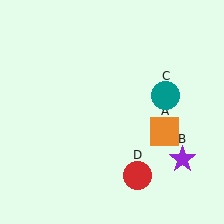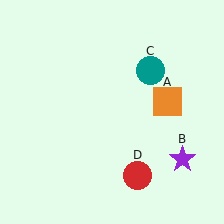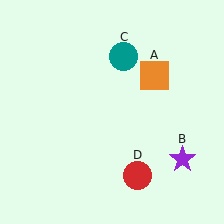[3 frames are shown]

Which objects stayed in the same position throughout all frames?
Purple star (object B) and red circle (object D) remained stationary.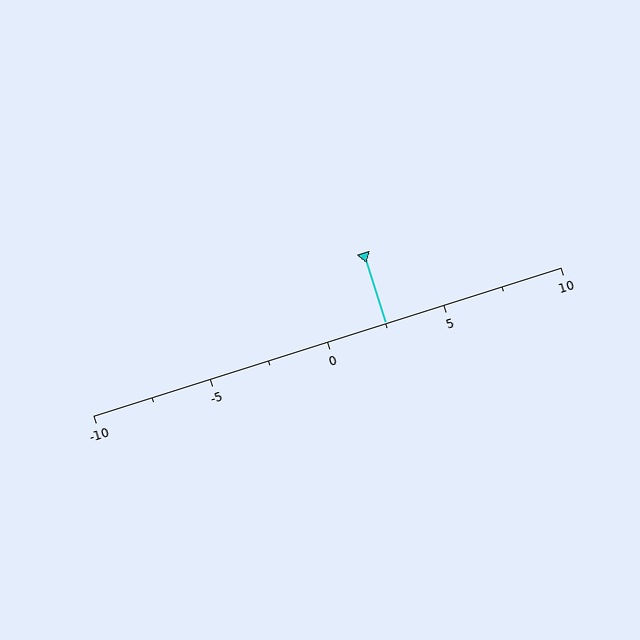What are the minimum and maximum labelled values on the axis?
The axis runs from -10 to 10.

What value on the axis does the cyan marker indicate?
The marker indicates approximately 2.5.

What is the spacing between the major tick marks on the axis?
The major ticks are spaced 5 apart.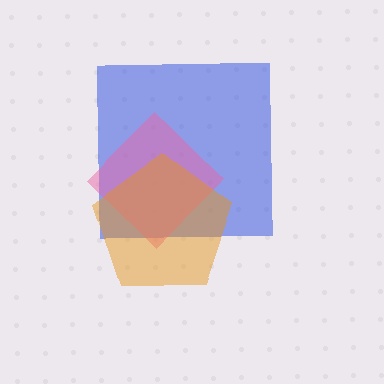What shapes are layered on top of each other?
The layered shapes are: a blue square, a pink diamond, an orange pentagon.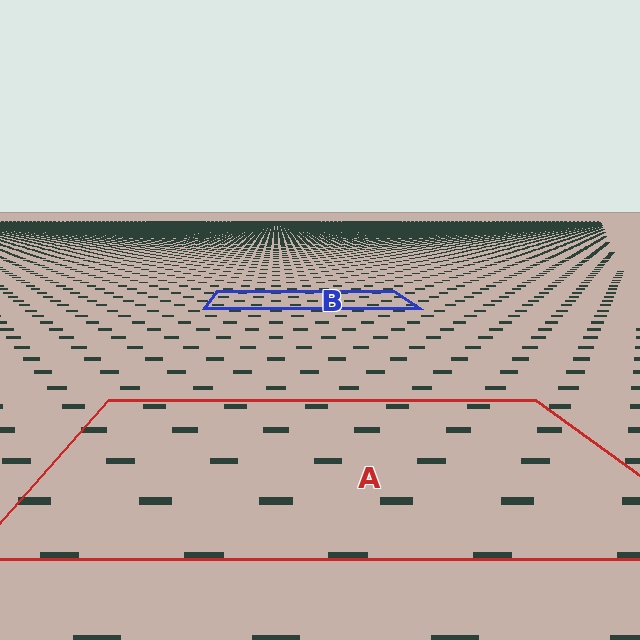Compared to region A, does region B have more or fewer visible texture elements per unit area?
Region B has more texture elements per unit area — they are packed more densely because it is farther away.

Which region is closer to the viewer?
Region A is closer. The texture elements there are larger and more spread out.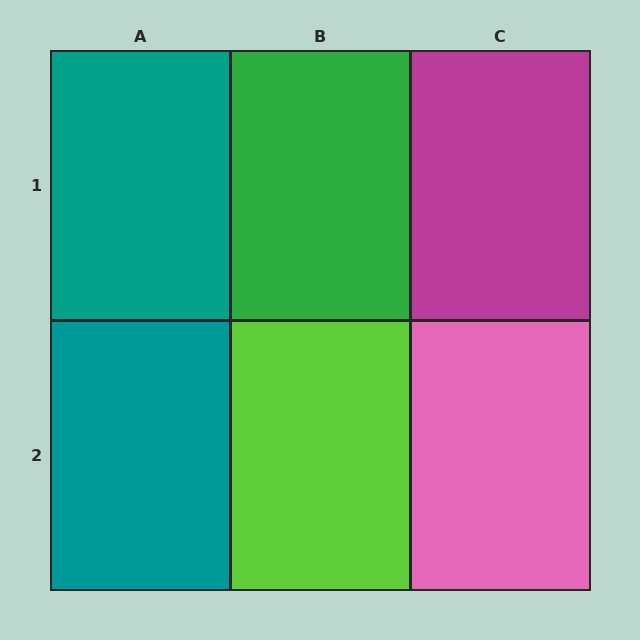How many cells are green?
1 cell is green.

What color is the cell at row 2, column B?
Lime.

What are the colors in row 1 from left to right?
Teal, green, magenta.